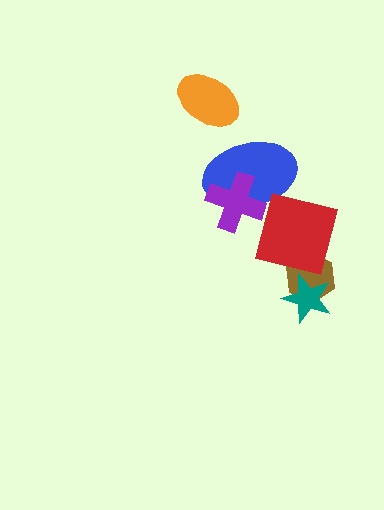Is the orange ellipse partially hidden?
No, no other shape covers it.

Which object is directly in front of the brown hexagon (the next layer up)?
The teal star is directly in front of the brown hexagon.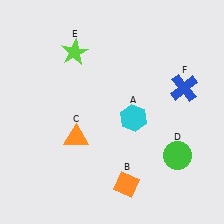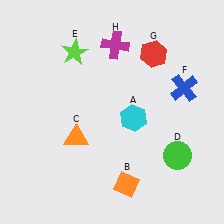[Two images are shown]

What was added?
A red hexagon (G), a magenta cross (H) were added in Image 2.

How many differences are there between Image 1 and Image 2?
There are 2 differences between the two images.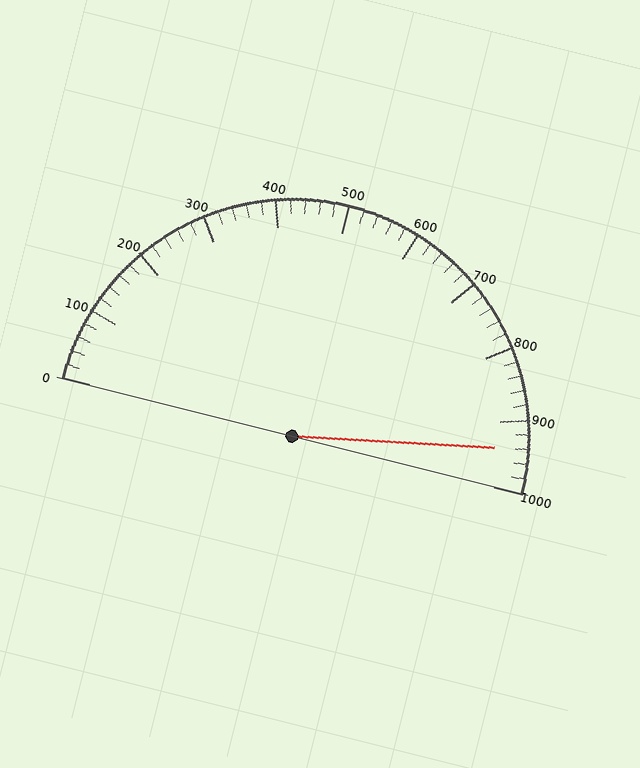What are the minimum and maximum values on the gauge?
The gauge ranges from 0 to 1000.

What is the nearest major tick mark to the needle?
The nearest major tick mark is 900.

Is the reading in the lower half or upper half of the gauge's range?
The reading is in the upper half of the range (0 to 1000).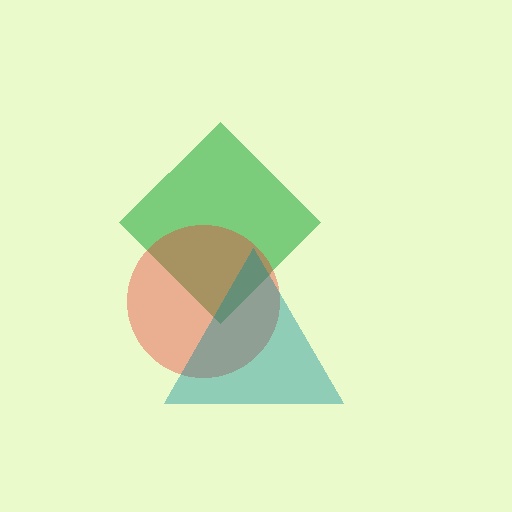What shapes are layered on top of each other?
The layered shapes are: a green diamond, a red circle, a teal triangle.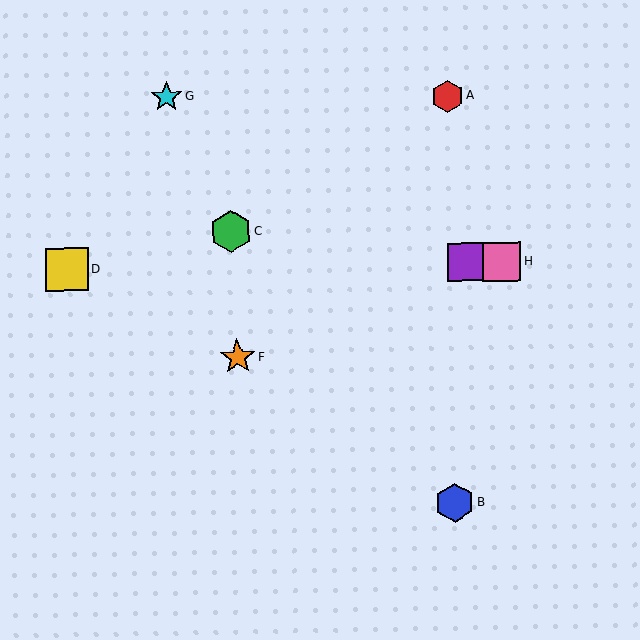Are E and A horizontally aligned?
No, E is at y≈262 and A is at y≈96.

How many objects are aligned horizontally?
3 objects (D, E, H) are aligned horizontally.